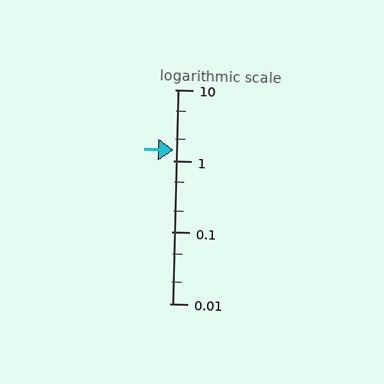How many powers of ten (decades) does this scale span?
The scale spans 3 decades, from 0.01 to 10.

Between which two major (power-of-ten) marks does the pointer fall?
The pointer is between 1 and 10.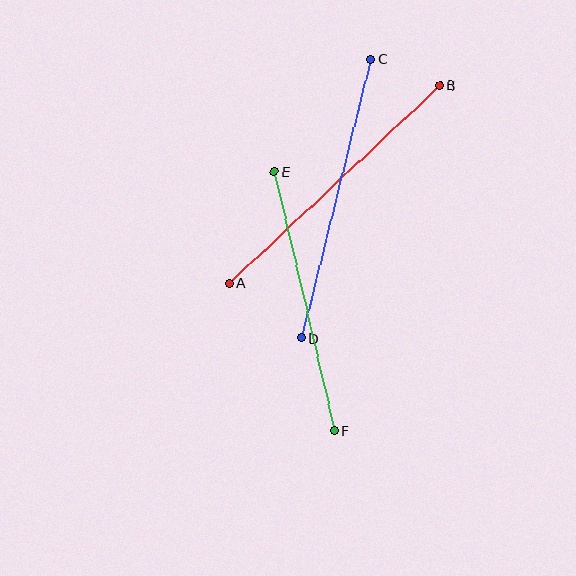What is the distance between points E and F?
The distance is approximately 266 pixels.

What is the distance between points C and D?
The distance is approximately 288 pixels.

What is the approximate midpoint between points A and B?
The midpoint is at approximately (335, 184) pixels.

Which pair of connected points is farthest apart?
Points A and B are farthest apart.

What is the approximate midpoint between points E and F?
The midpoint is at approximately (304, 301) pixels.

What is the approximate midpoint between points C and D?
The midpoint is at approximately (336, 198) pixels.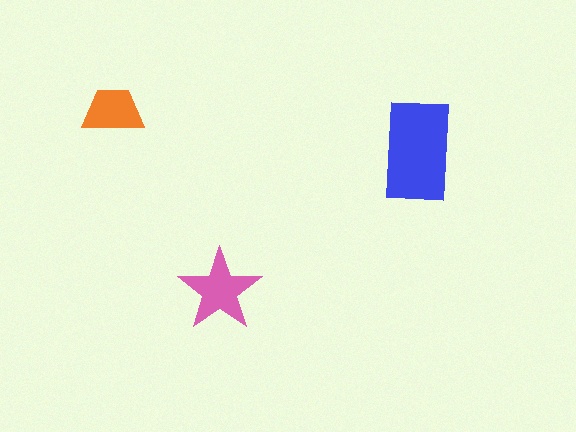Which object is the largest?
The blue rectangle.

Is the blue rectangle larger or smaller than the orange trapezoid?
Larger.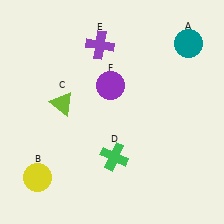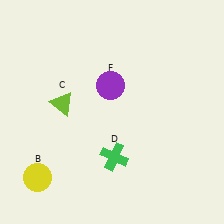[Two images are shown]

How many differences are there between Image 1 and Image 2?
There are 2 differences between the two images.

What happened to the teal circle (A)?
The teal circle (A) was removed in Image 2. It was in the top-right area of Image 1.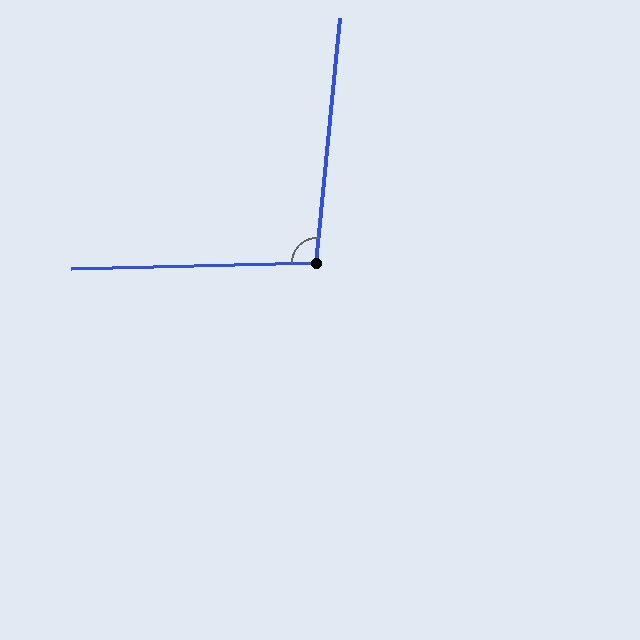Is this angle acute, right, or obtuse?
It is obtuse.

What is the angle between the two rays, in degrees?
Approximately 97 degrees.